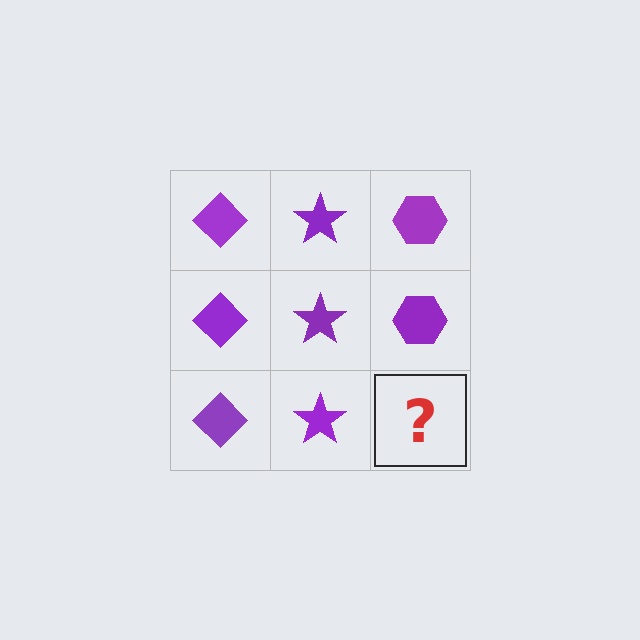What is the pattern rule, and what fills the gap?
The rule is that each column has a consistent shape. The gap should be filled with a purple hexagon.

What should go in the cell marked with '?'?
The missing cell should contain a purple hexagon.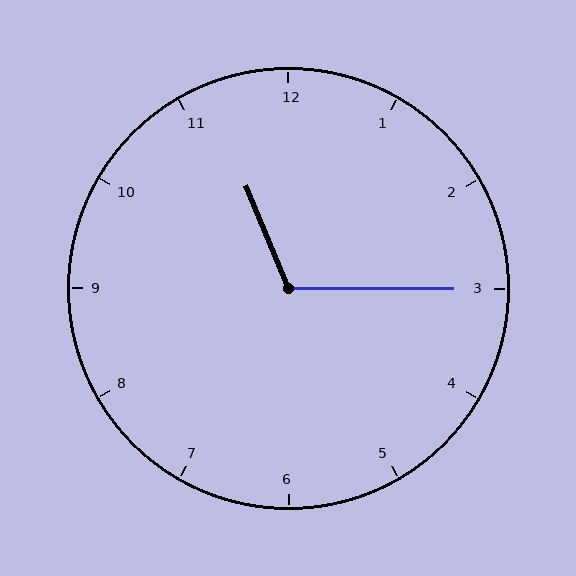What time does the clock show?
11:15.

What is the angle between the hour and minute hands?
Approximately 112 degrees.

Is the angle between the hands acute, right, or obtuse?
It is obtuse.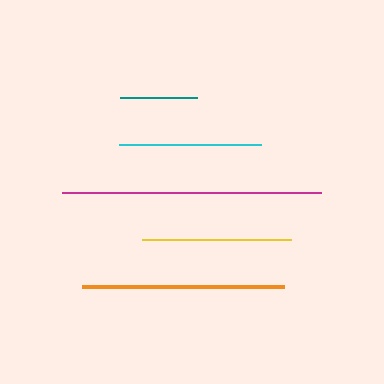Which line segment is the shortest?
The teal line is the shortest at approximately 77 pixels.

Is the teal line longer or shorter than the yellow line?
The yellow line is longer than the teal line.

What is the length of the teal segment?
The teal segment is approximately 77 pixels long.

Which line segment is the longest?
The magenta line is the longest at approximately 259 pixels.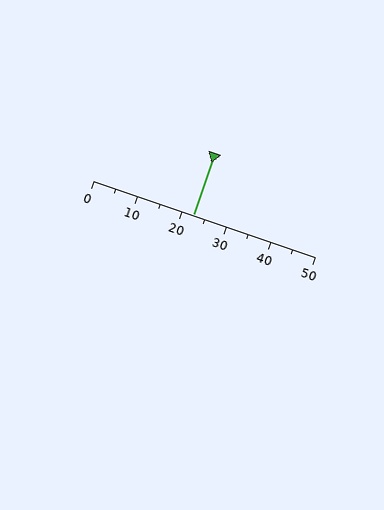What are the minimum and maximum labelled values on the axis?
The axis runs from 0 to 50.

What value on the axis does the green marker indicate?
The marker indicates approximately 22.5.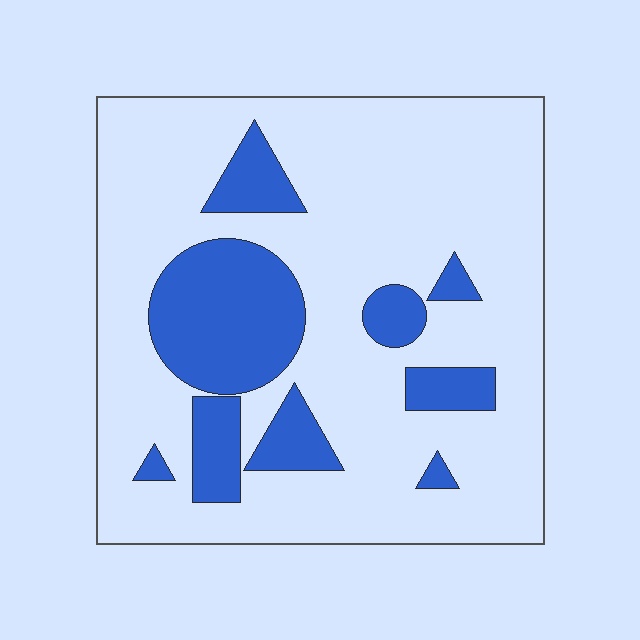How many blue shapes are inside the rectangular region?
9.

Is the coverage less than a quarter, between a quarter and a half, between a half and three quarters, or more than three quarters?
Less than a quarter.